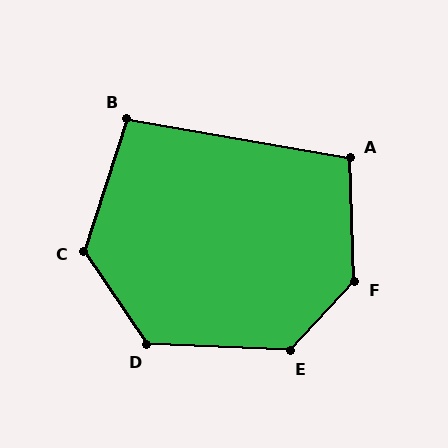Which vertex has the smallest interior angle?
B, at approximately 98 degrees.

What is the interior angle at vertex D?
Approximately 127 degrees (obtuse).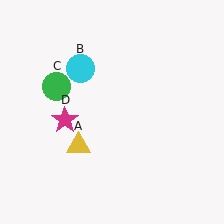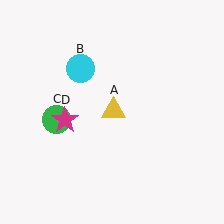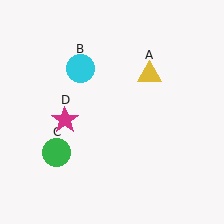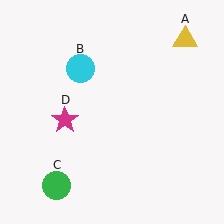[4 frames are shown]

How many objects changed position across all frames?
2 objects changed position: yellow triangle (object A), green circle (object C).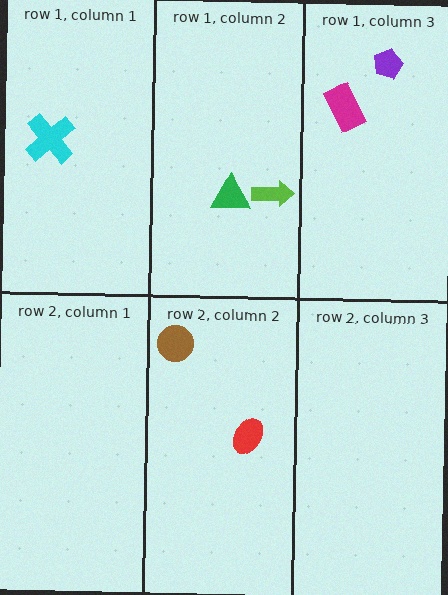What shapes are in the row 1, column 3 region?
The magenta rectangle, the purple pentagon.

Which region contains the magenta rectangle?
The row 1, column 3 region.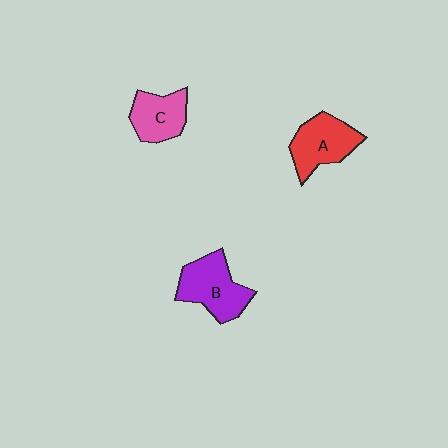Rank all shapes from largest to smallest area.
From largest to smallest: B (purple), A (red), C (pink).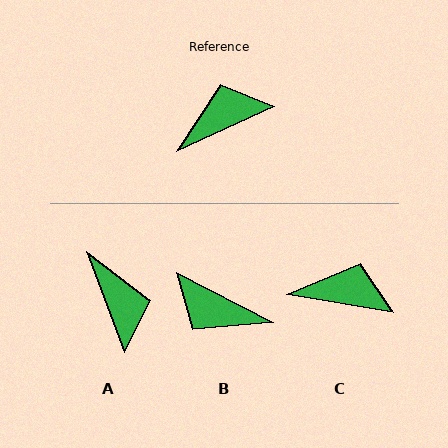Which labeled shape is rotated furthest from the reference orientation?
B, about 128 degrees away.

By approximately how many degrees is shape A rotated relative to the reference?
Approximately 94 degrees clockwise.